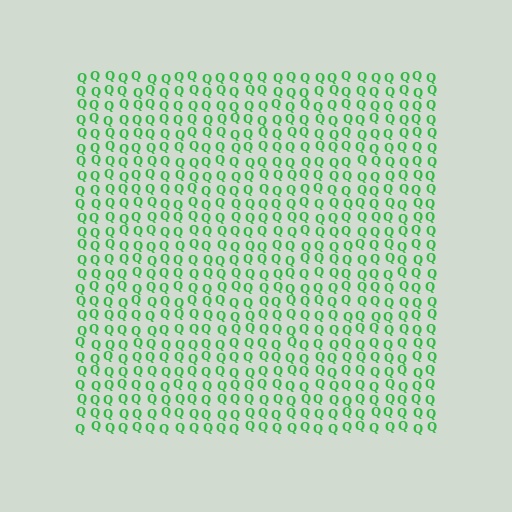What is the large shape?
The large shape is a square.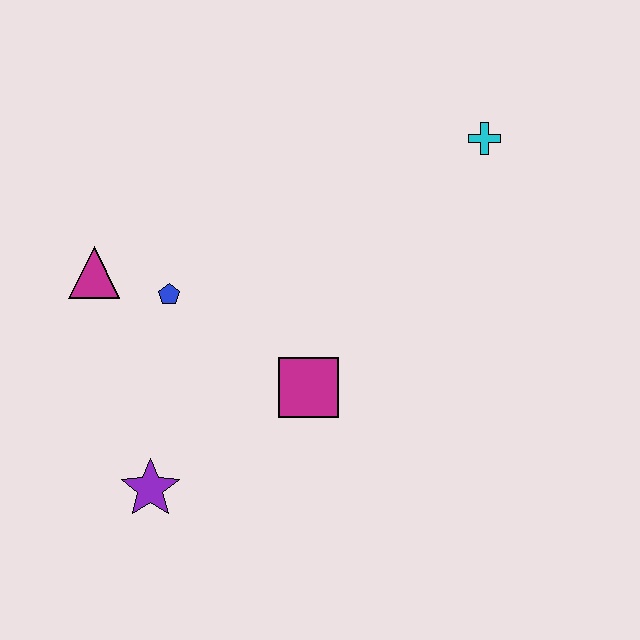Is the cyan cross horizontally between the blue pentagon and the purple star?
No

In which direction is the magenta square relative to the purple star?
The magenta square is to the right of the purple star.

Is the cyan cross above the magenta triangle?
Yes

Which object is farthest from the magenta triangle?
The cyan cross is farthest from the magenta triangle.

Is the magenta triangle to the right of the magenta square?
No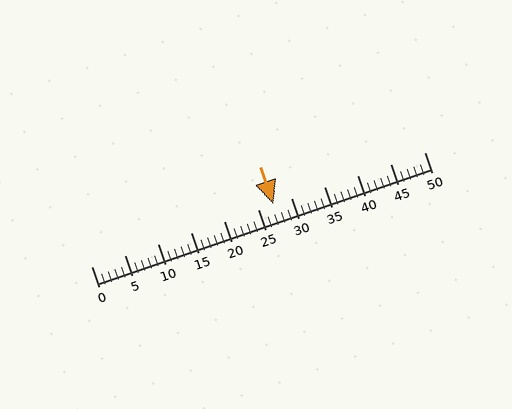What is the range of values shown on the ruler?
The ruler shows values from 0 to 50.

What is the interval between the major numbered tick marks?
The major tick marks are spaced 5 units apart.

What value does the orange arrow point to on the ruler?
The orange arrow points to approximately 27.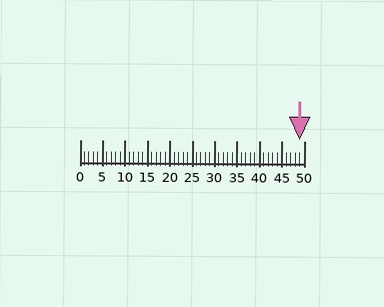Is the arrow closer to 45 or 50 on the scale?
The arrow is closer to 50.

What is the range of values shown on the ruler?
The ruler shows values from 0 to 50.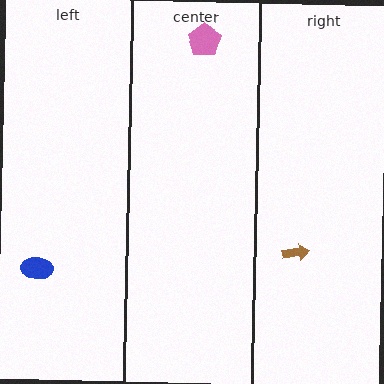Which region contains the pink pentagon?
The center region.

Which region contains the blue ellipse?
The left region.